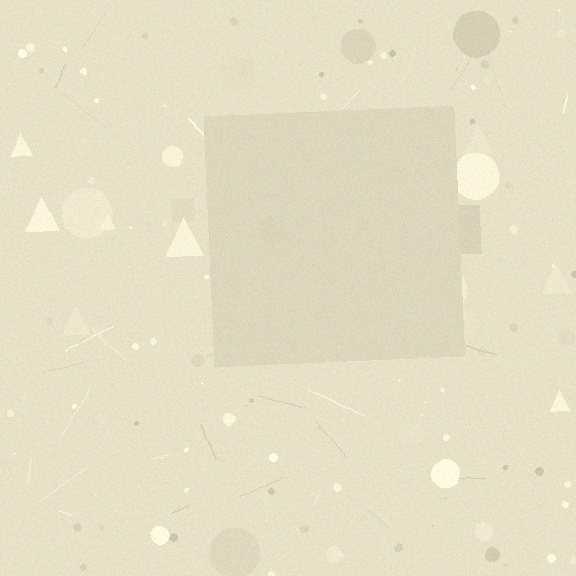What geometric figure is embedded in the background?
A square is embedded in the background.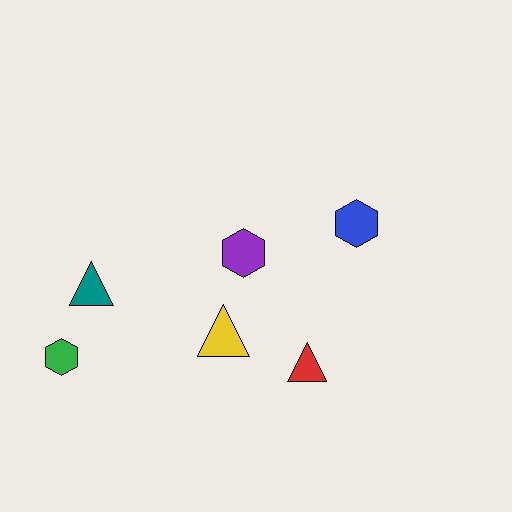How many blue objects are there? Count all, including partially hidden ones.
There is 1 blue object.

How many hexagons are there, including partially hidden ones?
There are 3 hexagons.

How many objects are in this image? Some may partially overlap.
There are 6 objects.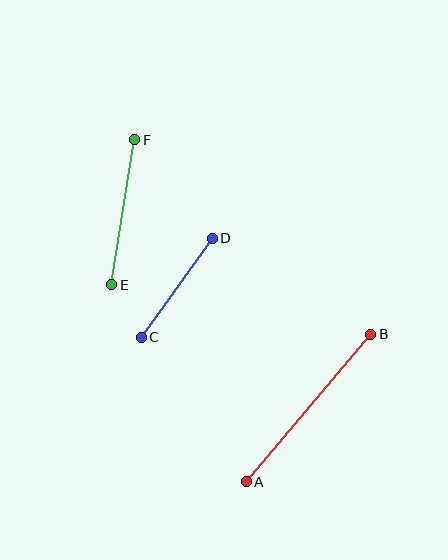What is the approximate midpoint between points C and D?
The midpoint is at approximately (177, 288) pixels.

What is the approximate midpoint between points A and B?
The midpoint is at approximately (308, 408) pixels.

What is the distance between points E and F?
The distance is approximately 147 pixels.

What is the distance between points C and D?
The distance is approximately 122 pixels.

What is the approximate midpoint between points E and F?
The midpoint is at approximately (123, 212) pixels.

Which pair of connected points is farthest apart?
Points A and B are farthest apart.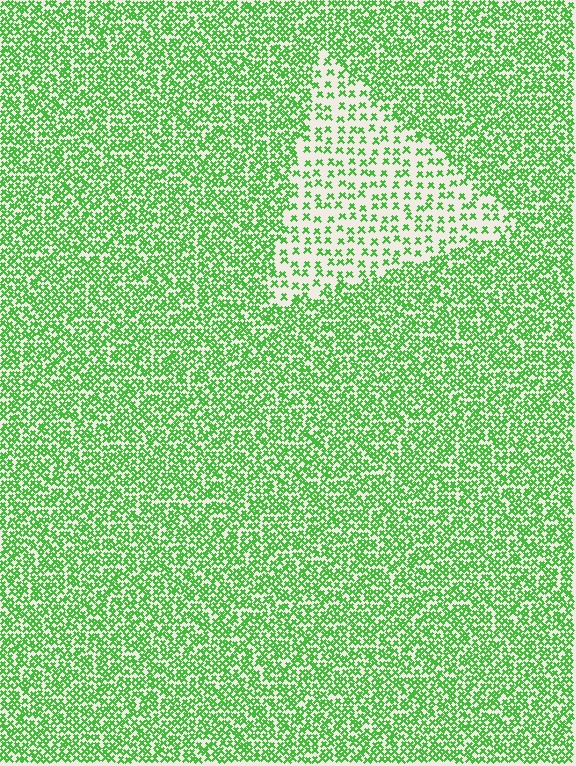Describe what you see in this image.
The image contains small green elements arranged at two different densities. A triangle-shaped region is visible where the elements are less densely packed than the surrounding area.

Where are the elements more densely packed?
The elements are more densely packed outside the triangle boundary.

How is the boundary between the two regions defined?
The boundary is defined by a change in element density (approximately 2.4x ratio). All elements are the same color, size, and shape.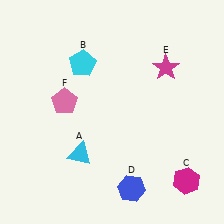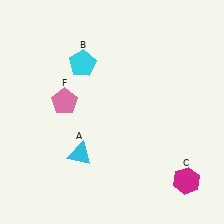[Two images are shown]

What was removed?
The magenta star (E), the blue hexagon (D) were removed in Image 2.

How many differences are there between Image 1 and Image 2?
There are 2 differences between the two images.